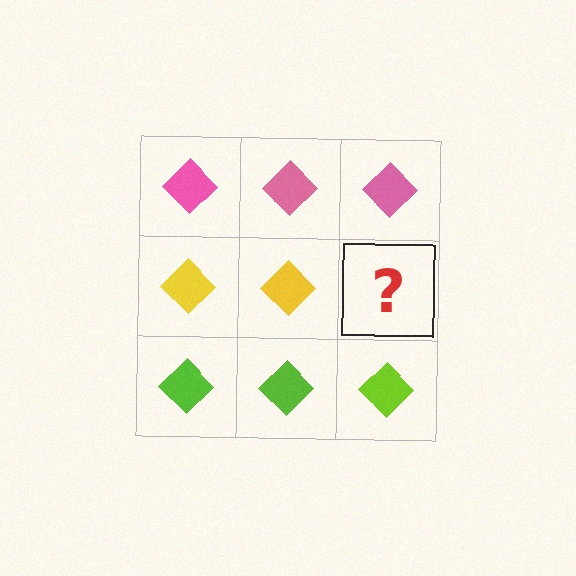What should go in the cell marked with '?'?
The missing cell should contain a yellow diamond.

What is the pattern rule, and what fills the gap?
The rule is that each row has a consistent color. The gap should be filled with a yellow diamond.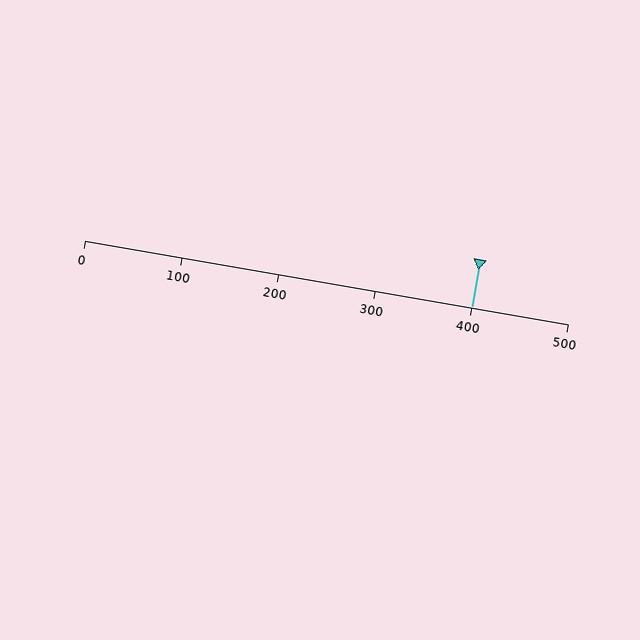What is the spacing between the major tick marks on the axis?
The major ticks are spaced 100 apart.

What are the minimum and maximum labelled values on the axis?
The axis runs from 0 to 500.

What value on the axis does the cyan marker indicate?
The marker indicates approximately 400.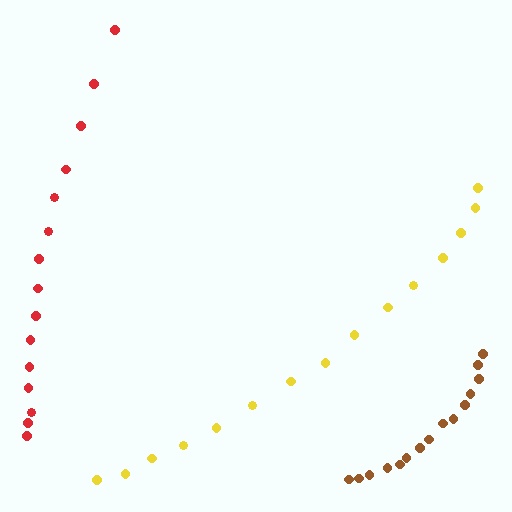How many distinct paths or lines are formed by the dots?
There are 3 distinct paths.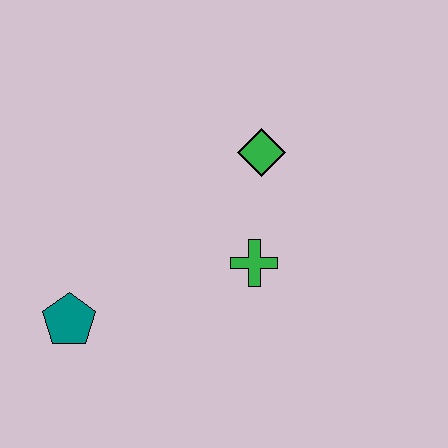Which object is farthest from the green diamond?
The teal pentagon is farthest from the green diamond.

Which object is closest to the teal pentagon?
The green cross is closest to the teal pentagon.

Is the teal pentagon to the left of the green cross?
Yes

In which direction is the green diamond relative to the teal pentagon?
The green diamond is to the right of the teal pentagon.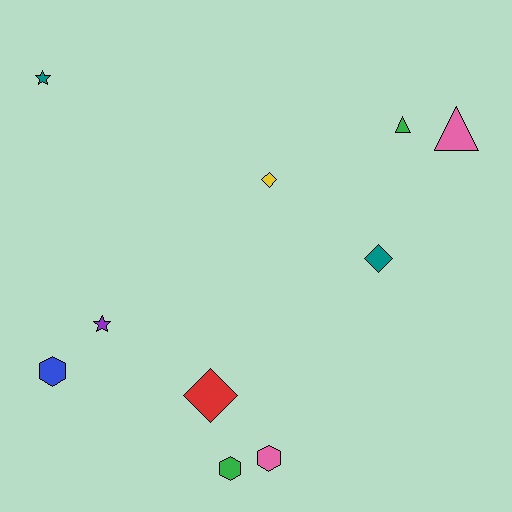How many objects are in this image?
There are 10 objects.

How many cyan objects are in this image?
There are no cyan objects.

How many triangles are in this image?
There are 2 triangles.